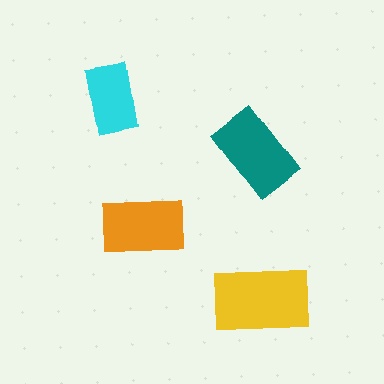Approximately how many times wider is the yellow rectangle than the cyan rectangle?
About 1.5 times wider.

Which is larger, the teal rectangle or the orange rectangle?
The teal one.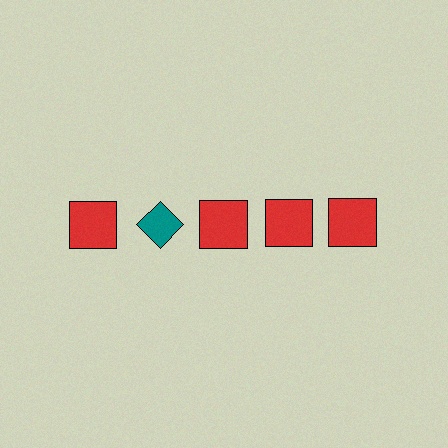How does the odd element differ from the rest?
It differs in both color (teal instead of red) and shape (diamond instead of square).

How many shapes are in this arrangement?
There are 5 shapes arranged in a grid pattern.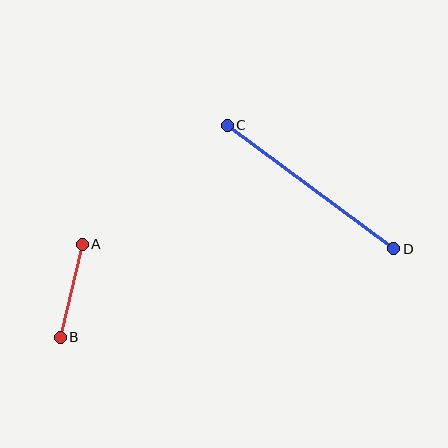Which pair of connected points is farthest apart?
Points C and D are farthest apart.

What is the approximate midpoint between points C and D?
The midpoint is at approximately (310, 187) pixels.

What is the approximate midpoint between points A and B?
The midpoint is at approximately (71, 291) pixels.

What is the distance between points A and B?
The distance is approximately 96 pixels.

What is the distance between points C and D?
The distance is approximately 207 pixels.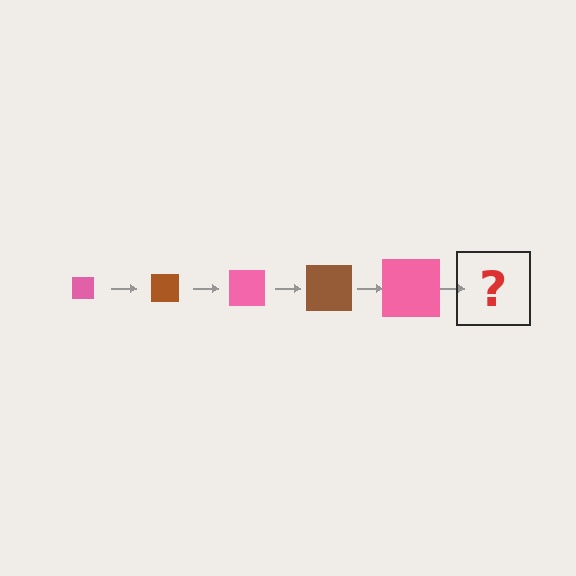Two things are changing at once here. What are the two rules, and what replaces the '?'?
The two rules are that the square grows larger each step and the color cycles through pink and brown. The '?' should be a brown square, larger than the previous one.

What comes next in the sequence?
The next element should be a brown square, larger than the previous one.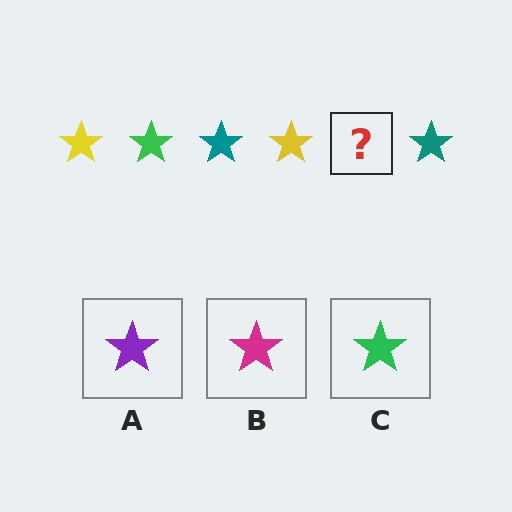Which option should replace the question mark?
Option C.